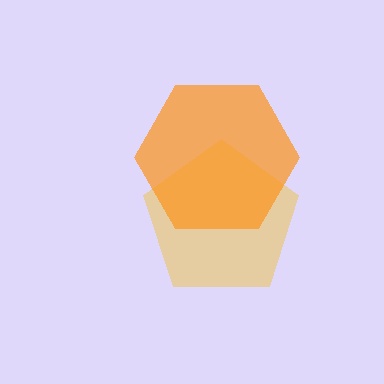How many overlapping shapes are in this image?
There are 2 overlapping shapes in the image.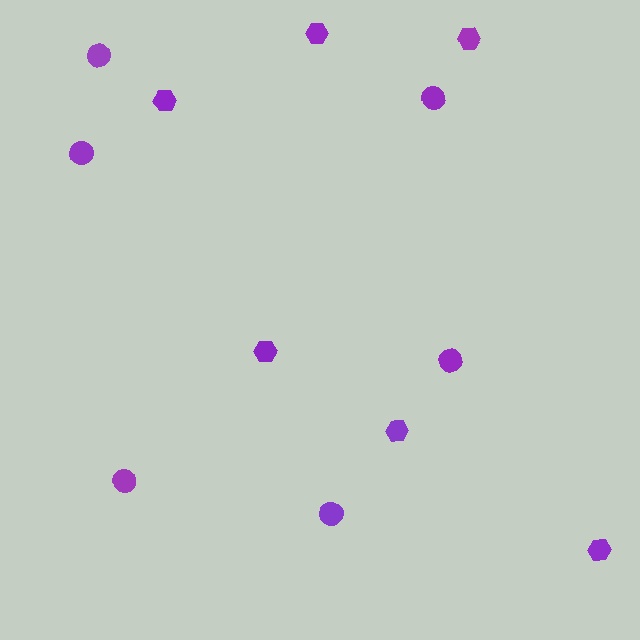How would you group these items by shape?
There are 2 groups: one group of circles (6) and one group of hexagons (6).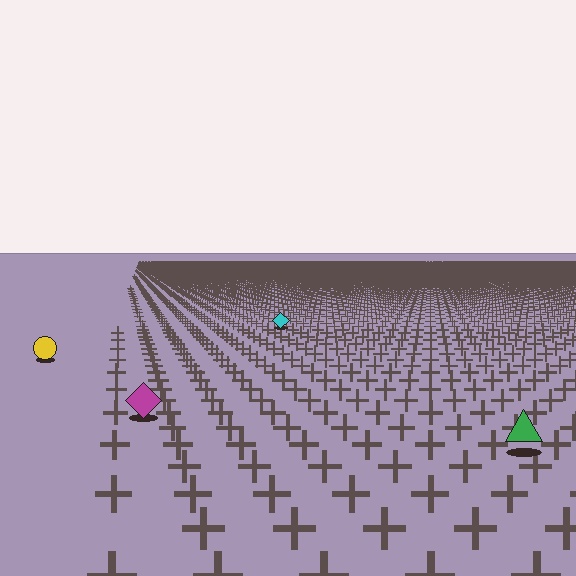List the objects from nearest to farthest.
From nearest to farthest: the green triangle, the magenta diamond, the yellow circle, the cyan diamond.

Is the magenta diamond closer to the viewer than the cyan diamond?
Yes. The magenta diamond is closer — you can tell from the texture gradient: the ground texture is coarser near it.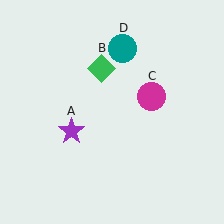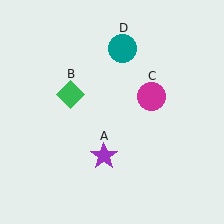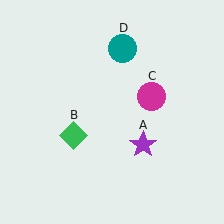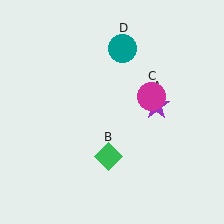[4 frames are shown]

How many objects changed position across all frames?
2 objects changed position: purple star (object A), green diamond (object B).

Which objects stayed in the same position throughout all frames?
Magenta circle (object C) and teal circle (object D) remained stationary.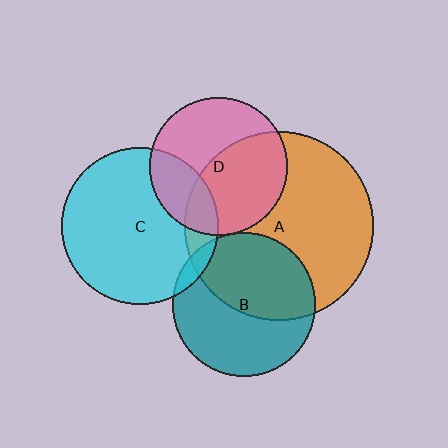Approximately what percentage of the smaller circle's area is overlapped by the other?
Approximately 50%.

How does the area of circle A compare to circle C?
Approximately 1.4 times.